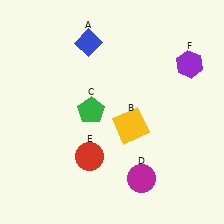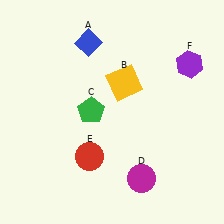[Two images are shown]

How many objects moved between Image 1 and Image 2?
1 object moved between the two images.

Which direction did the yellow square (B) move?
The yellow square (B) moved up.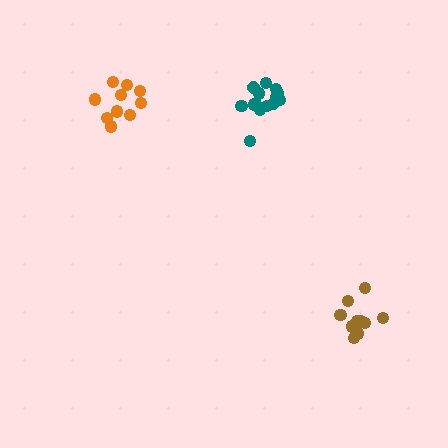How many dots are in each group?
Group 1: 15 dots, Group 2: 10 dots, Group 3: 11 dots (36 total).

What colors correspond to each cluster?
The clusters are colored: teal, orange, brown.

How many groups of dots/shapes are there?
There are 3 groups.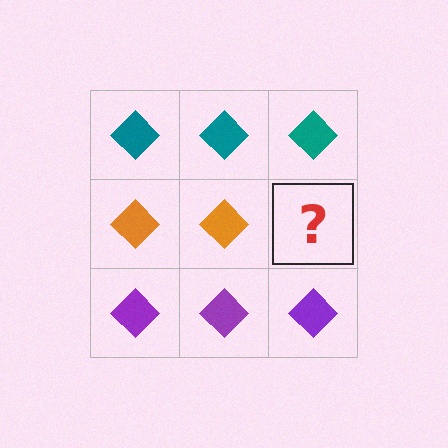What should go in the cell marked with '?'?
The missing cell should contain an orange diamond.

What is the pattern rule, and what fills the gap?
The rule is that each row has a consistent color. The gap should be filled with an orange diamond.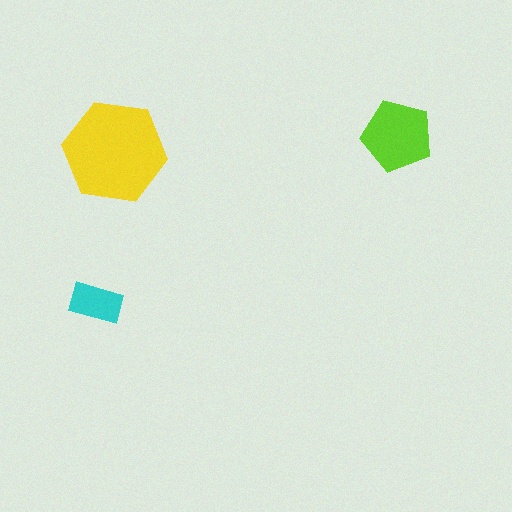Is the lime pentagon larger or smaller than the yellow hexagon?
Smaller.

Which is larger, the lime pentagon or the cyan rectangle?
The lime pentagon.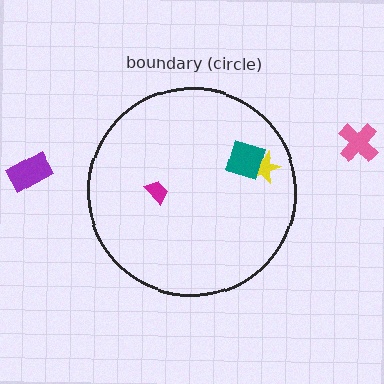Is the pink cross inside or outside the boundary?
Outside.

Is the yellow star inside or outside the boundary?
Inside.